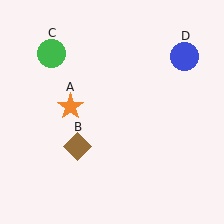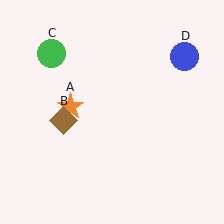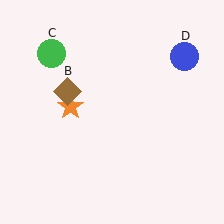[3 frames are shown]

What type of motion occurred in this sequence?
The brown diamond (object B) rotated clockwise around the center of the scene.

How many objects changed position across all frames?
1 object changed position: brown diamond (object B).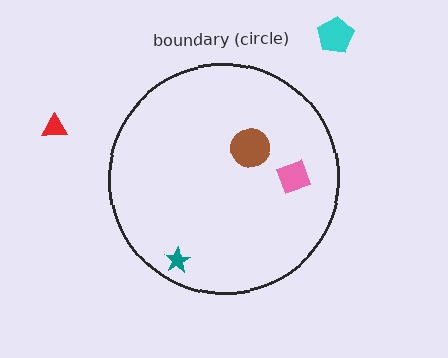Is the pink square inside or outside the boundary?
Inside.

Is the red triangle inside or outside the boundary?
Outside.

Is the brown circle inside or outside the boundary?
Inside.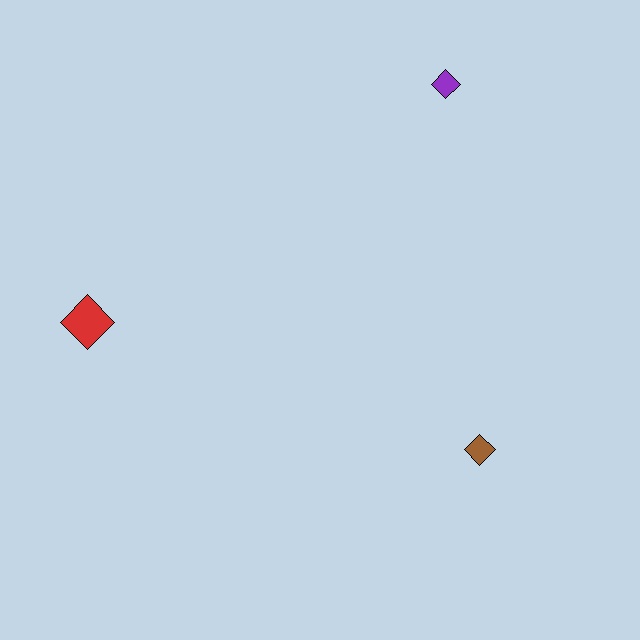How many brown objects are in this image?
There is 1 brown object.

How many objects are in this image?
There are 3 objects.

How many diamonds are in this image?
There are 3 diamonds.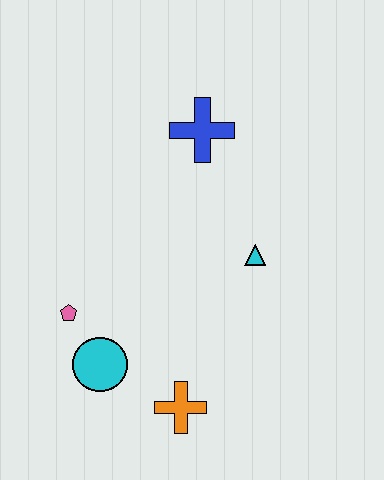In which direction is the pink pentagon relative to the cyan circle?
The pink pentagon is above the cyan circle.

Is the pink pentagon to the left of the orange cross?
Yes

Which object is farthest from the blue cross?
The orange cross is farthest from the blue cross.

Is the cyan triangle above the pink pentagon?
Yes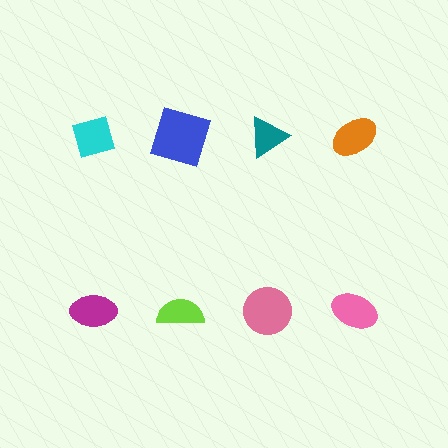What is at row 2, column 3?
A pink circle.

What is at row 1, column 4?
An orange ellipse.